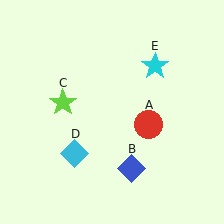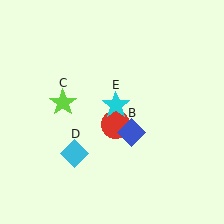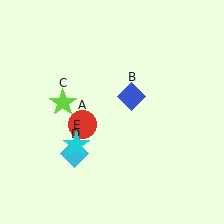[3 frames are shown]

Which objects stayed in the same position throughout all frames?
Lime star (object C) and cyan diamond (object D) remained stationary.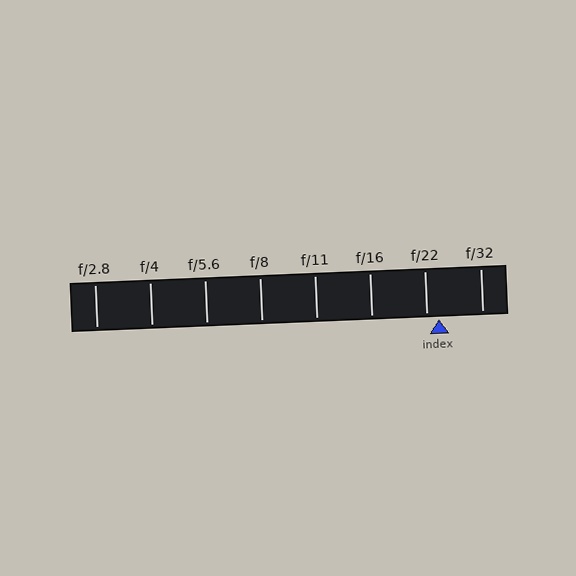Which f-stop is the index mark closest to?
The index mark is closest to f/22.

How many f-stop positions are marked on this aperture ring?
There are 8 f-stop positions marked.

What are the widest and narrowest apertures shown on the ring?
The widest aperture shown is f/2.8 and the narrowest is f/32.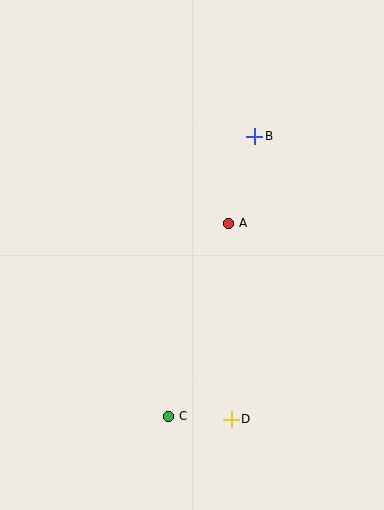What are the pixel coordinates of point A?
Point A is at (229, 223).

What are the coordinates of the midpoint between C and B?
The midpoint between C and B is at (212, 276).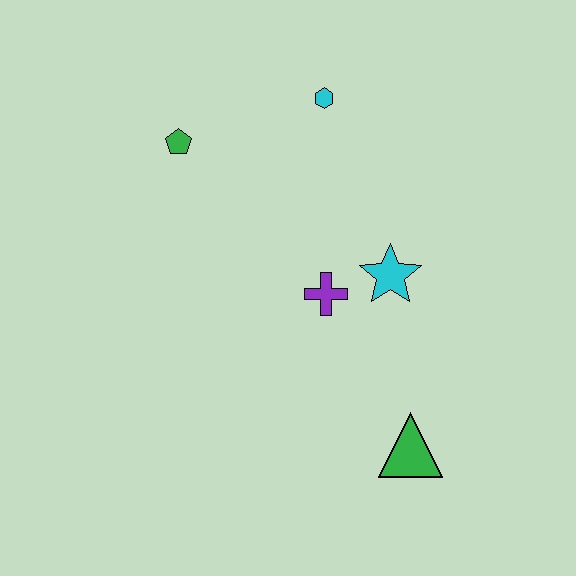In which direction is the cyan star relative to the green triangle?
The cyan star is above the green triangle.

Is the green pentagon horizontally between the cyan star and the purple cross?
No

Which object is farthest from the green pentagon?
The green triangle is farthest from the green pentagon.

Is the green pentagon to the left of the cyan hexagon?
Yes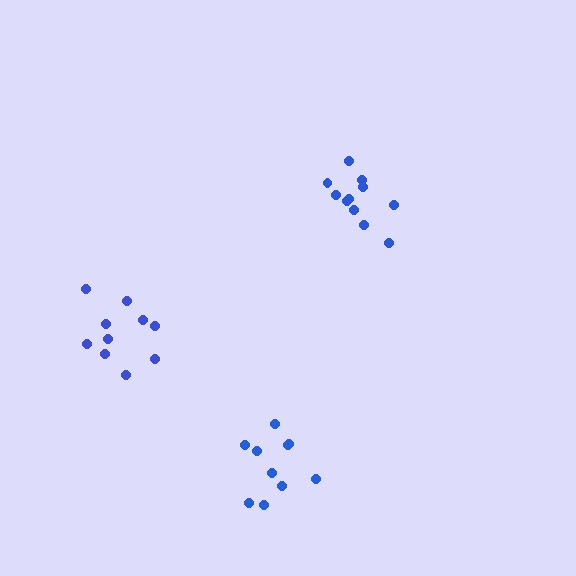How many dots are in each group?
Group 1: 11 dots, Group 2: 10 dots, Group 3: 10 dots (31 total).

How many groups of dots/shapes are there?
There are 3 groups.